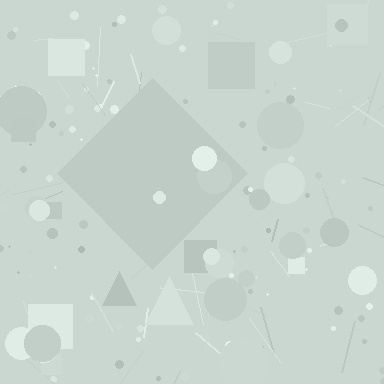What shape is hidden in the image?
A diamond is hidden in the image.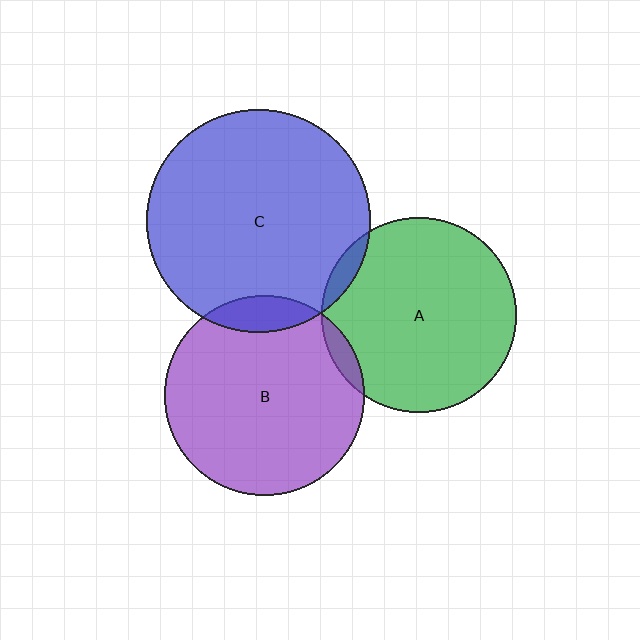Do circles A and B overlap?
Yes.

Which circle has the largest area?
Circle C (blue).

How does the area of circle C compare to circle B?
Approximately 1.2 times.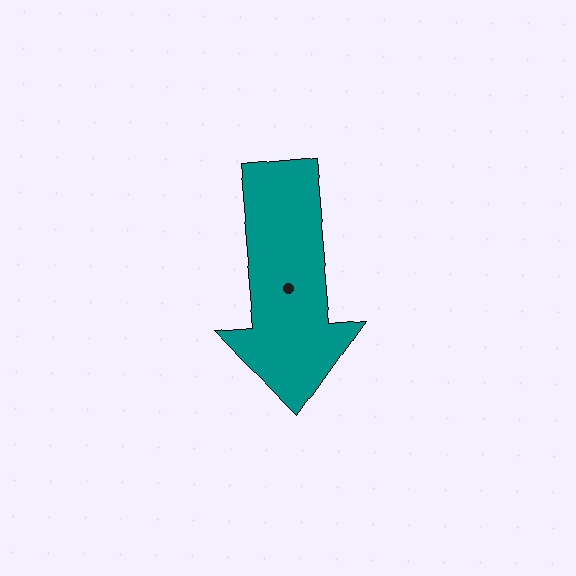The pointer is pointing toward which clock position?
Roughly 6 o'clock.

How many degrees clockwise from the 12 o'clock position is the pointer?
Approximately 175 degrees.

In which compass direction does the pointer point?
South.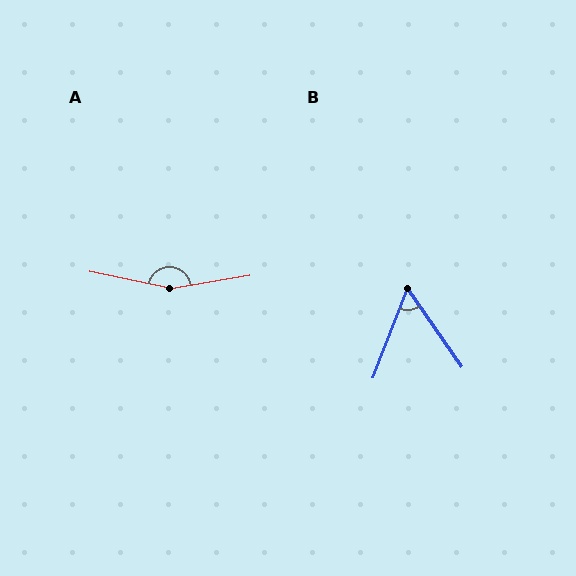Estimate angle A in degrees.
Approximately 159 degrees.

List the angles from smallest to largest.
B (56°), A (159°).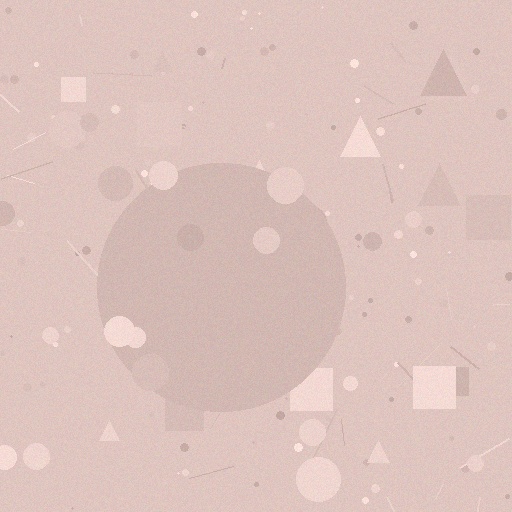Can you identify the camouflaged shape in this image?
The camouflaged shape is a circle.